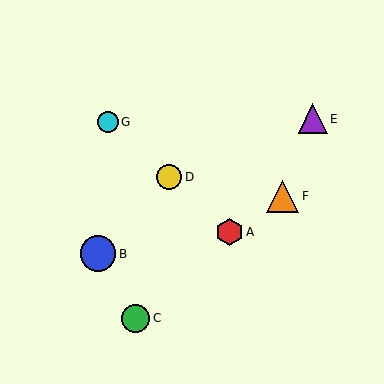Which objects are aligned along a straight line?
Objects A, D, G are aligned along a straight line.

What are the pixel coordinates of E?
Object E is at (313, 119).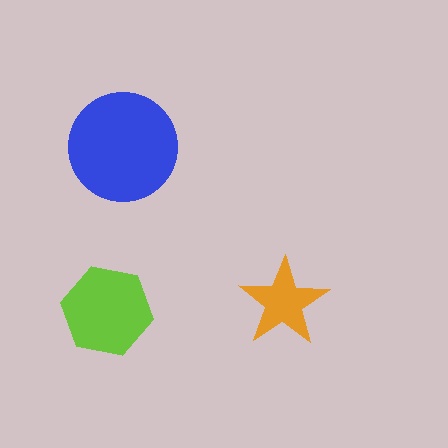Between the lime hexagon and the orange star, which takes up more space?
The lime hexagon.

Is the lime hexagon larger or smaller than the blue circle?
Smaller.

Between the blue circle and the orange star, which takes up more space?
The blue circle.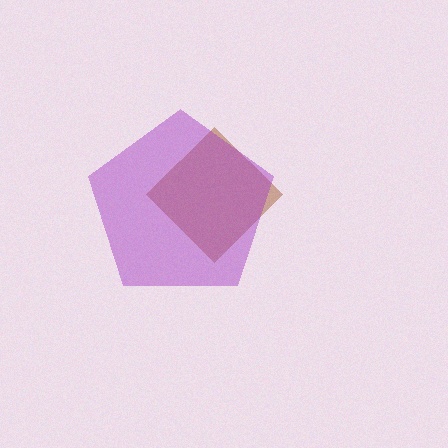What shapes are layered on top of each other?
The layered shapes are: a brown diamond, a purple pentagon.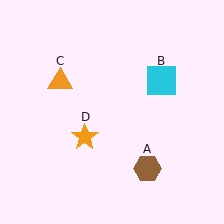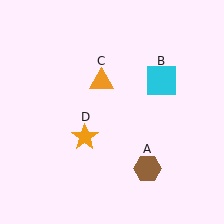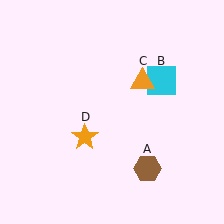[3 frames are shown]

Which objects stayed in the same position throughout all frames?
Brown hexagon (object A) and cyan square (object B) and orange star (object D) remained stationary.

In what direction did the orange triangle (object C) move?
The orange triangle (object C) moved right.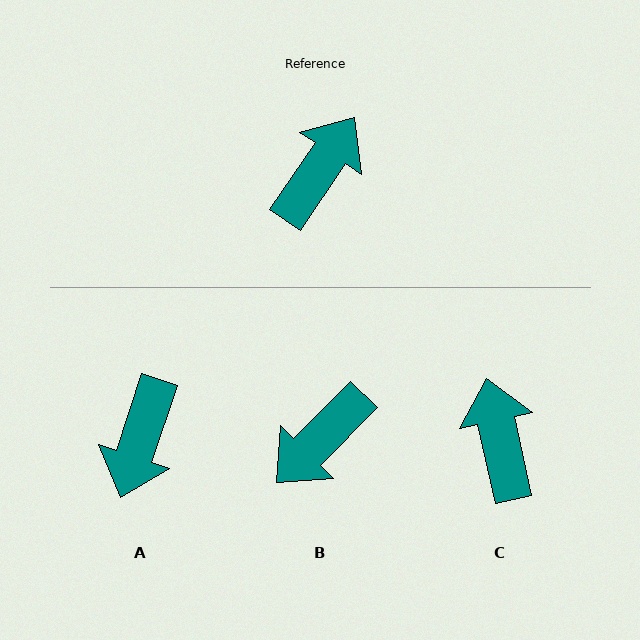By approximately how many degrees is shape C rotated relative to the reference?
Approximately 47 degrees counter-clockwise.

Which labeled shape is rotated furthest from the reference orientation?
B, about 169 degrees away.